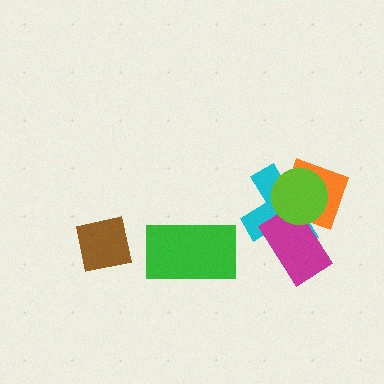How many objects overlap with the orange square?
3 objects overlap with the orange square.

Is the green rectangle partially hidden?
No, no other shape covers it.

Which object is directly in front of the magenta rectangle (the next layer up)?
The orange square is directly in front of the magenta rectangle.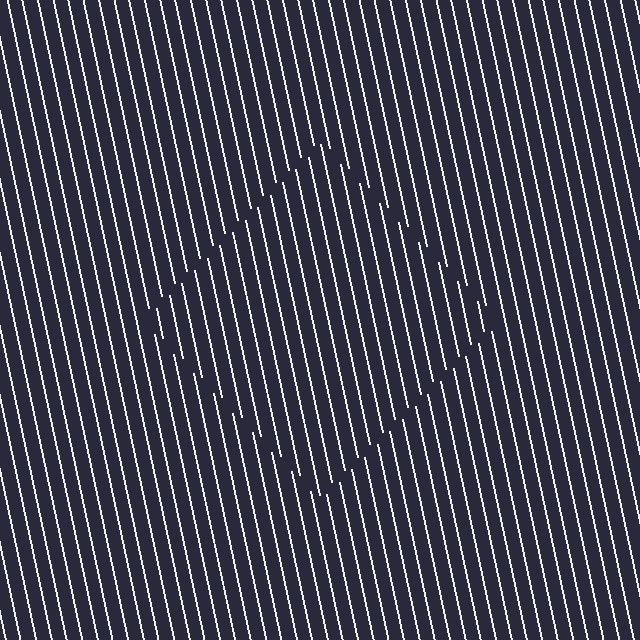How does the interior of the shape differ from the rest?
The interior of the shape contains the same grating, shifted by half a period — the contour is defined by the phase discontinuity where line-ends from the inner and outer gratings abut.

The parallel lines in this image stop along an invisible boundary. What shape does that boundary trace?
An illusory square. The interior of the shape contains the same grating, shifted by half a period — the contour is defined by the phase discontinuity where line-ends from the inner and outer gratings abut.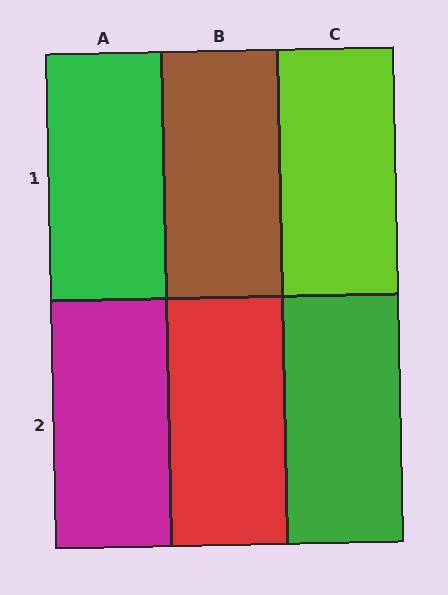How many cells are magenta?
1 cell is magenta.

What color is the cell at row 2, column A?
Magenta.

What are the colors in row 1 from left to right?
Green, brown, lime.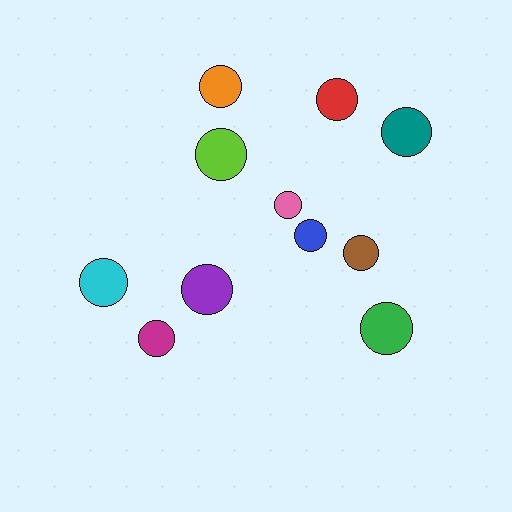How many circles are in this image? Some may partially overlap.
There are 11 circles.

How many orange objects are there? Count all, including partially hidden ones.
There is 1 orange object.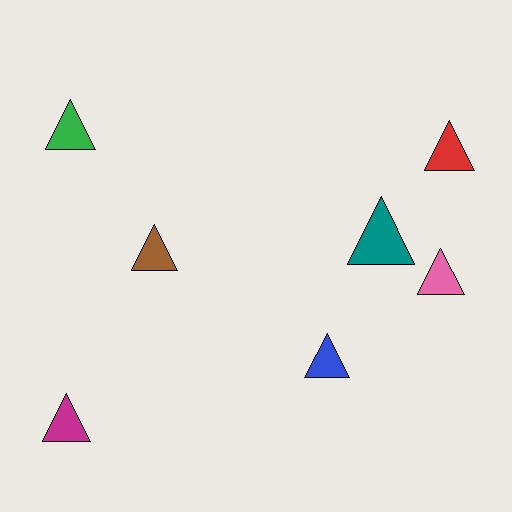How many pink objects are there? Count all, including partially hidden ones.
There is 1 pink object.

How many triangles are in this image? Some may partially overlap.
There are 7 triangles.